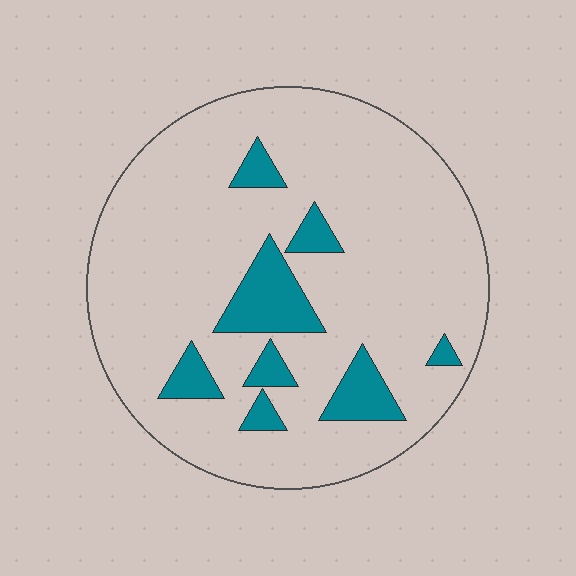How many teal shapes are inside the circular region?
8.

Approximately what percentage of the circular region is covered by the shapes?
Approximately 15%.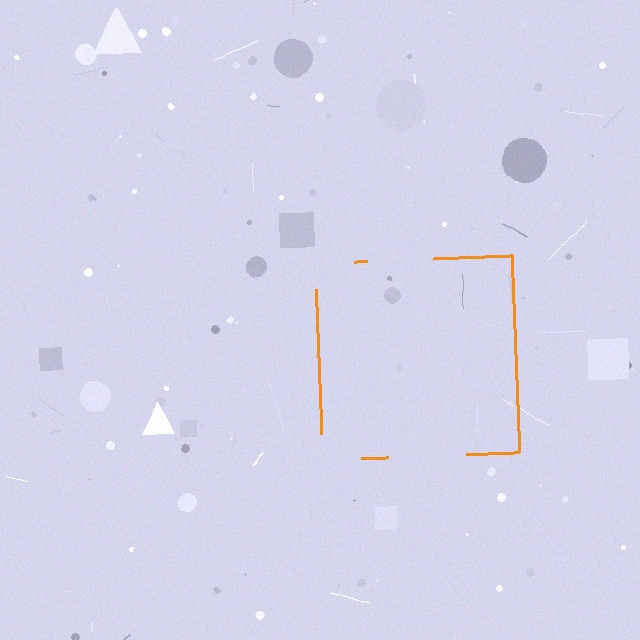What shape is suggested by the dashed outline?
The dashed outline suggests a square.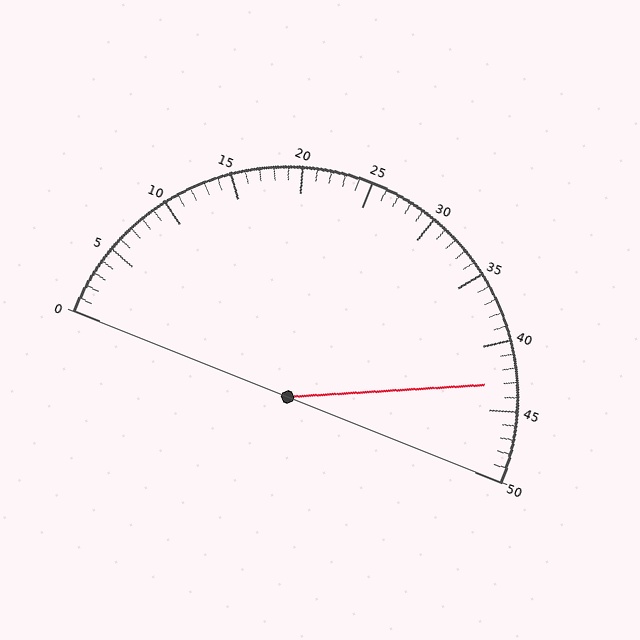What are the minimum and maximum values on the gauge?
The gauge ranges from 0 to 50.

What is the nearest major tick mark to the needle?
The nearest major tick mark is 45.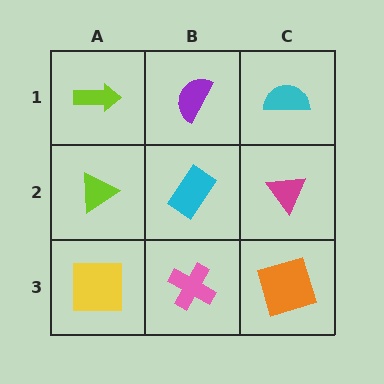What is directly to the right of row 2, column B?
A magenta triangle.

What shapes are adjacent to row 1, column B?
A cyan rectangle (row 2, column B), a lime arrow (row 1, column A), a cyan semicircle (row 1, column C).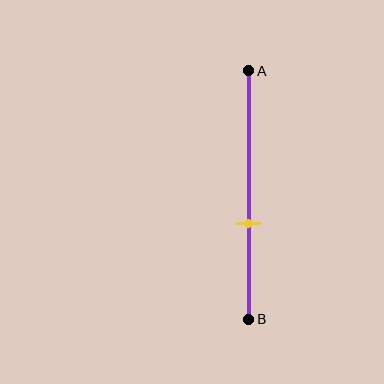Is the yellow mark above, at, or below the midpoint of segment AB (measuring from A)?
The yellow mark is below the midpoint of segment AB.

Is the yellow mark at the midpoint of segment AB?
No, the mark is at about 60% from A, not at the 50% midpoint.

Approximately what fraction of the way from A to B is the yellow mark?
The yellow mark is approximately 60% of the way from A to B.